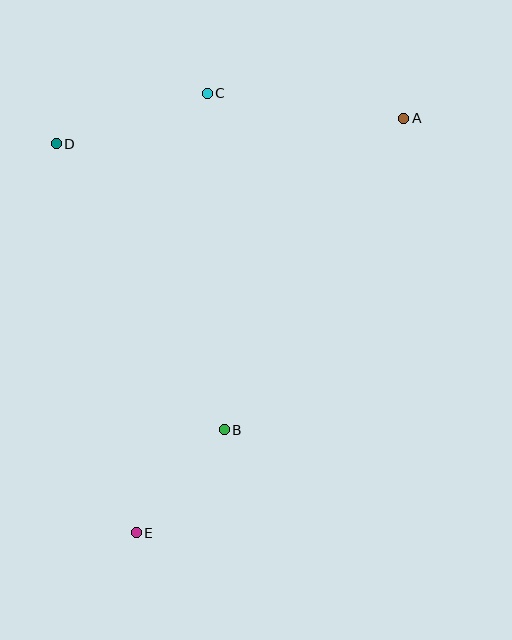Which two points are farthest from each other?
Points A and E are farthest from each other.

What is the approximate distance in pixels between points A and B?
The distance between A and B is approximately 359 pixels.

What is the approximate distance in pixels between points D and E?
The distance between D and E is approximately 397 pixels.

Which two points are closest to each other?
Points B and E are closest to each other.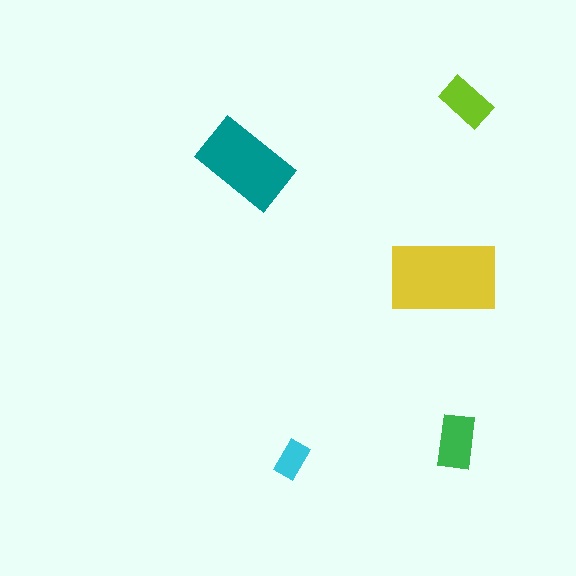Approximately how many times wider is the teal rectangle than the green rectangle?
About 1.5 times wider.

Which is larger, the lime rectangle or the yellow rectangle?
The yellow one.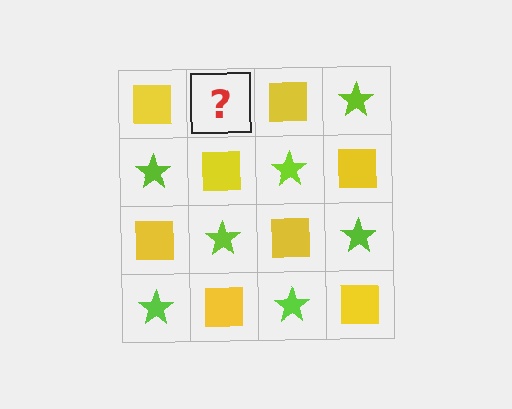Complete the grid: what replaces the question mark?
The question mark should be replaced with a lime star.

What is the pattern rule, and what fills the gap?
The rule is that it alternates yellow square and lime star in a checkerboard pattern. The gap should be filled with a lime star.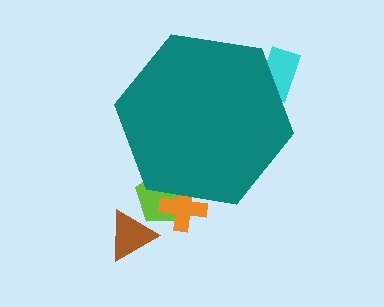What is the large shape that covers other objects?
A teal hexagon.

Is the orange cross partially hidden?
Yes, the orange cross is partially hidden behind the teal hexagon.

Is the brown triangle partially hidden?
No, the brown triangle is fully visible.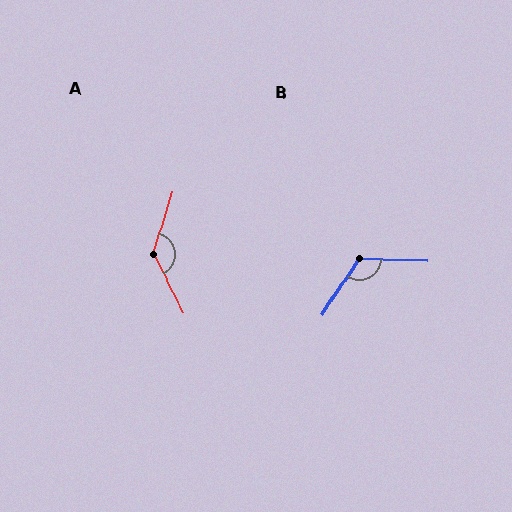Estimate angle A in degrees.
Approximately 136 degrees.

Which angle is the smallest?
B, at approximately 121 degrees.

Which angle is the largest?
A, at approximately 136 degrees.